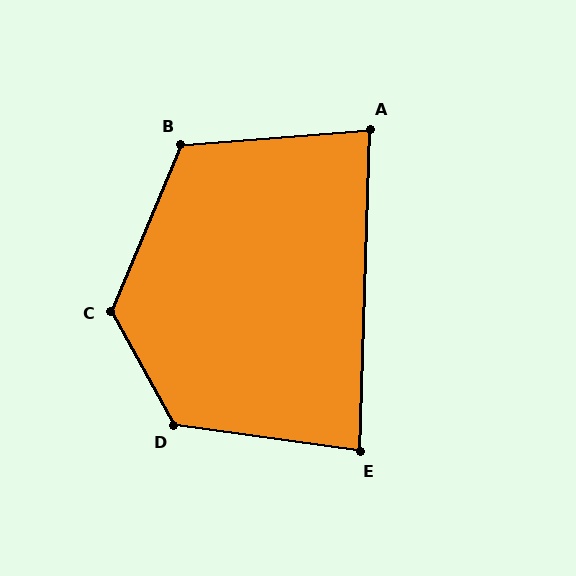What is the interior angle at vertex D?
Approximately 127 degrees (obtuse).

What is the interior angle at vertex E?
Approximately 84 degrees (acute).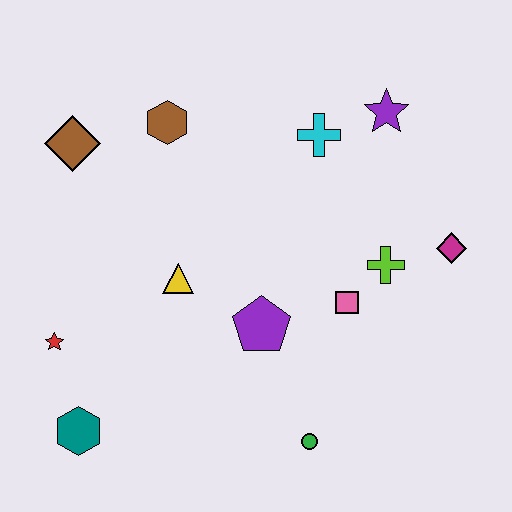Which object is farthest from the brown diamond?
The magenta diamond is farthest from the brown diamond.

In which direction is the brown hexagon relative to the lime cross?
The brown hexagon is to the left of the lime cross.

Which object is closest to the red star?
The teal hexagon is closest to the red star.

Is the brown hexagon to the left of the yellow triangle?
Yes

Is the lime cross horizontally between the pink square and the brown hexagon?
No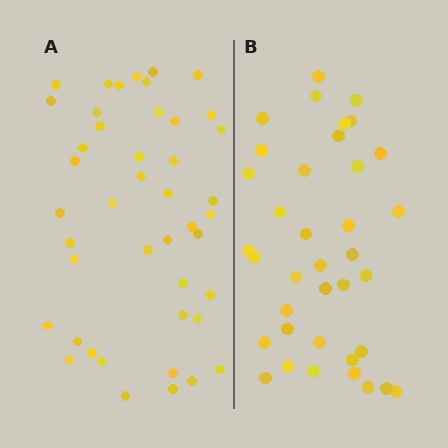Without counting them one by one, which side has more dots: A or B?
Region A (the left region) has more dots.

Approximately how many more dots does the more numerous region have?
Region A has roughly 8 or so more dots than region B.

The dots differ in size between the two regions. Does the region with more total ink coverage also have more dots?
No. Region B has more total ink coverage because its dots are larger, but region A actually contains more individual dots. Total area can be misleading — the number of items is what matters here.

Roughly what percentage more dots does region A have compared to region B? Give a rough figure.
About 20% more.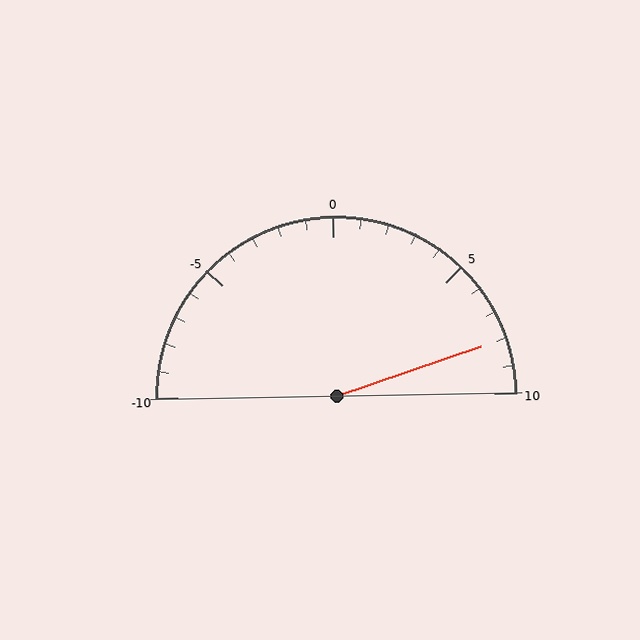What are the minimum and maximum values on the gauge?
The gauge ranges from -10 to 10.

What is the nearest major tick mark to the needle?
The nearest major tick mark is 10.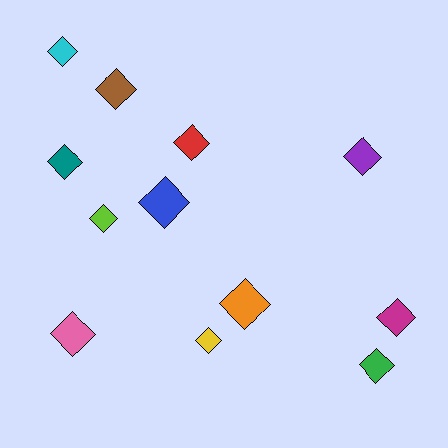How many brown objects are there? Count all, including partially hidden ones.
There is 1 brown object.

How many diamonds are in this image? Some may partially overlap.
There are 12 diamonds.